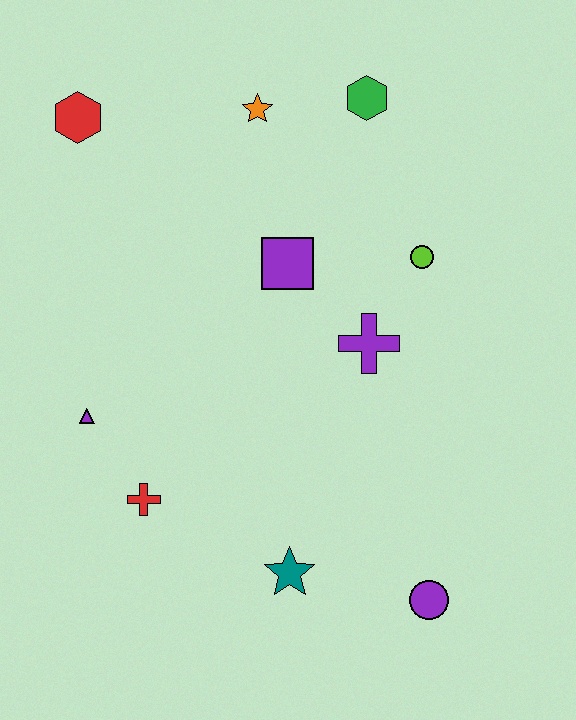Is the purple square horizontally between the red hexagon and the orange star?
No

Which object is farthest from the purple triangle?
The green hexagon is farthest from the purple triangle.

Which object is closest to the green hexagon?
The orange star is closest to the green hexagon.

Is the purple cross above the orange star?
No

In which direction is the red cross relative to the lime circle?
The red cross is to the left of the lime circle.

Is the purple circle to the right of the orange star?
Yes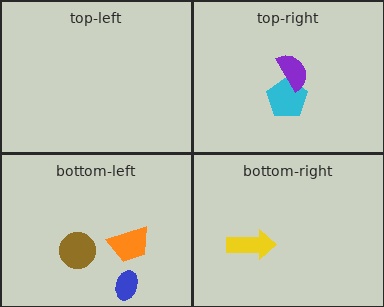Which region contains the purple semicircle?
The top-right region.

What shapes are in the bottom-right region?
The yellow arrow.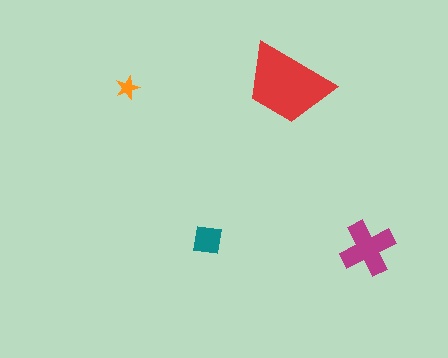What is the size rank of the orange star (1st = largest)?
4th.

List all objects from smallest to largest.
The orange star, the teal square, the magenta cross, the red trapezoid.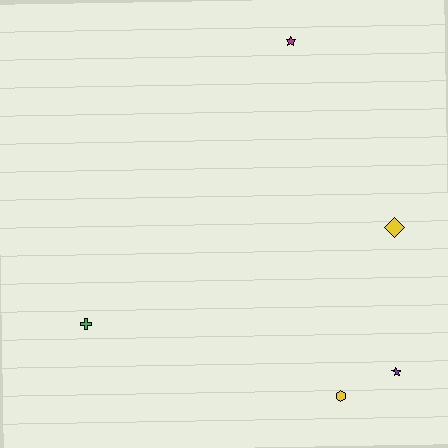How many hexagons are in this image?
There is 1 hexagon.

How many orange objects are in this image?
There are no orange objects.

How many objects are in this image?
There are 5 objects.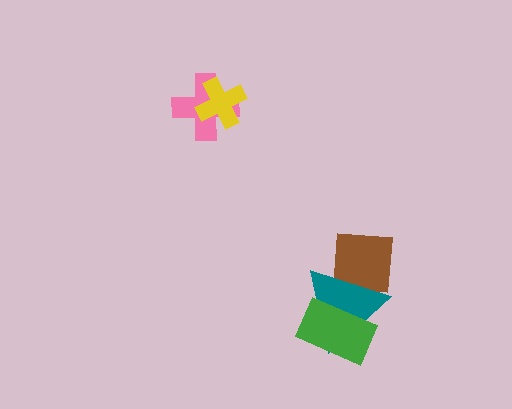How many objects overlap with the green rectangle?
1 object overlaps with the green rectangle.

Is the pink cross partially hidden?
Yes, it is partially covered by another shape.